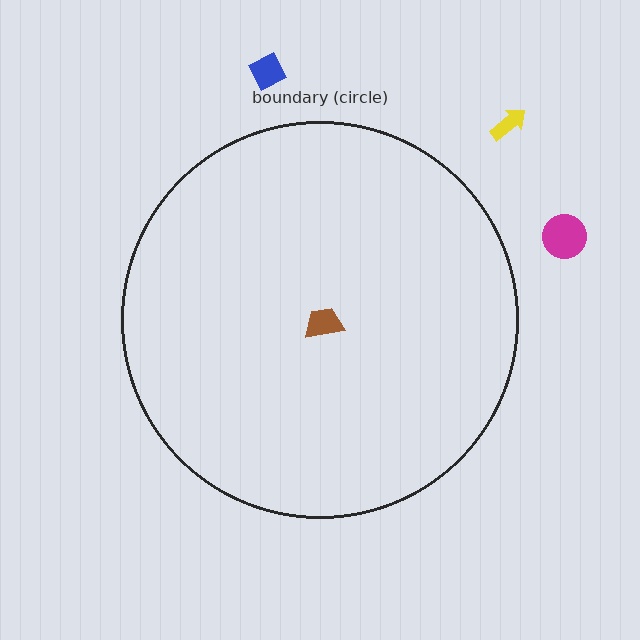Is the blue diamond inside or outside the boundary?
Outside.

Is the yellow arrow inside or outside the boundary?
Outside.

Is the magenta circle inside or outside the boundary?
Outside.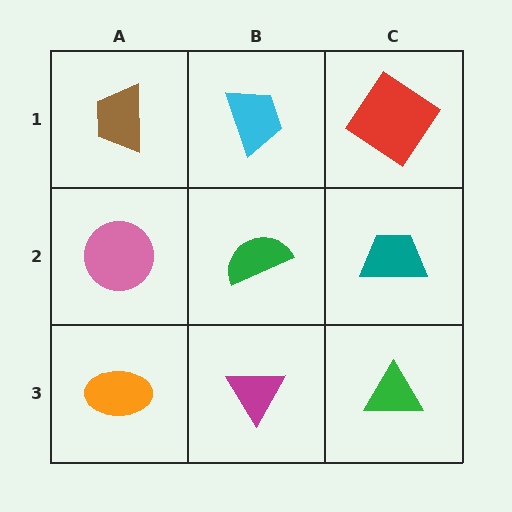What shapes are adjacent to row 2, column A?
A brown trapezoid (row 1, column A), an orange ellipse (row 3, column A), a green semicircle (row 2, column B).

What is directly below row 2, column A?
An orange ellipse.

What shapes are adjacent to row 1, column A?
A pink circle (row 2, column A), a cyan trapezoid (row 1, column B).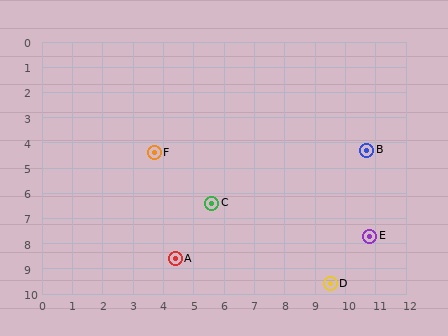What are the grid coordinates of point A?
Point A is at approximately (4.4, 8.6).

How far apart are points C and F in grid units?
Points C and F are about 2.8 grid units apart.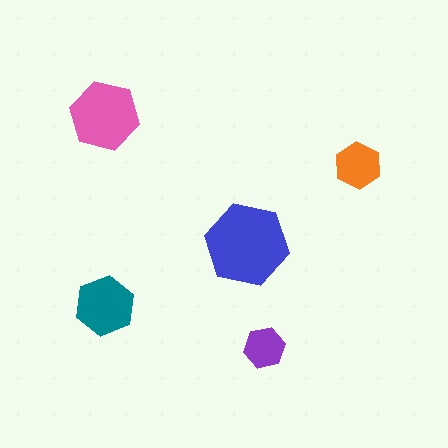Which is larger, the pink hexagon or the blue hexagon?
The blue one.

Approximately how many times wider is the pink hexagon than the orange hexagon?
About 1.5 times wider.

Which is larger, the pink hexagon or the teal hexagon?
The pink one.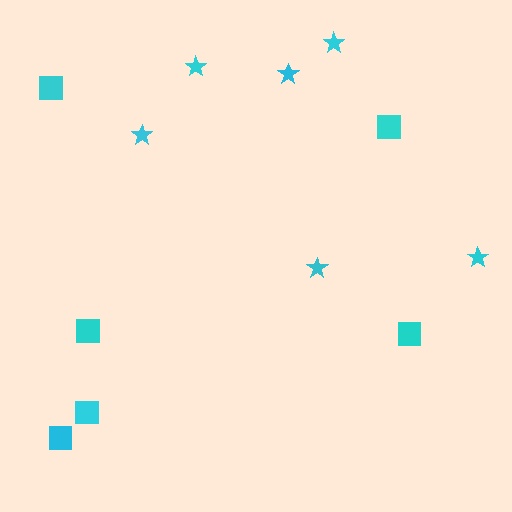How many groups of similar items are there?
There are 2 groups: one group of squares (6) and one group of stars (6).